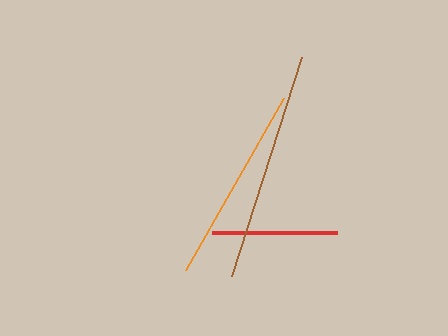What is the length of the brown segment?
The brown segment is approximately 231 pixels long.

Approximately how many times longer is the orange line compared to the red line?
The orange line is approximately 1.6 times the length of the red line.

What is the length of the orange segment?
The orange segment is approximately 199 pixels long.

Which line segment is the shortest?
The red line is the shortest at approximately 125 pixels.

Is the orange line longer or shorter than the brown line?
The brown line is longer than the orange line.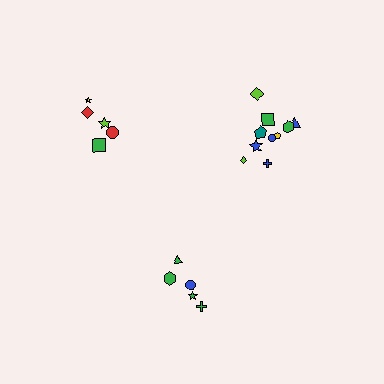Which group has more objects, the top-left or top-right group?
The top-right group.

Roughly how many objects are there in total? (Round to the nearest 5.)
Roughly 20 objects in total.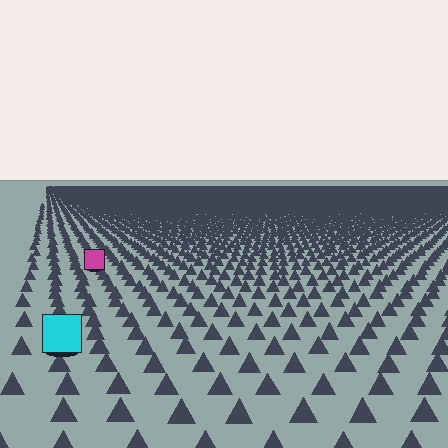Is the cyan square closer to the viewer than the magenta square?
Yes. The cyan square is closer — you can tell from the texture gradient: the ground texture is coarser near it.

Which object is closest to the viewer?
The cyan square is closest. The texture marks near it are larger and more spread out.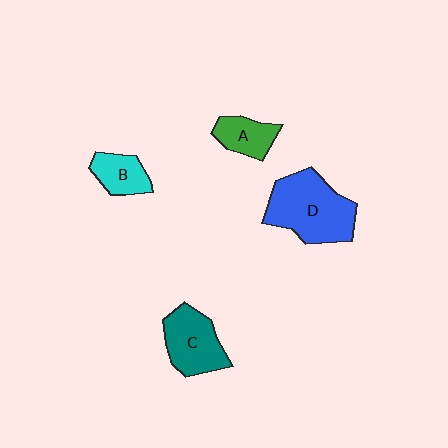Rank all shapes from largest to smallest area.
From largest to smallest: D (blue), C (teal), A (green), B (cyan).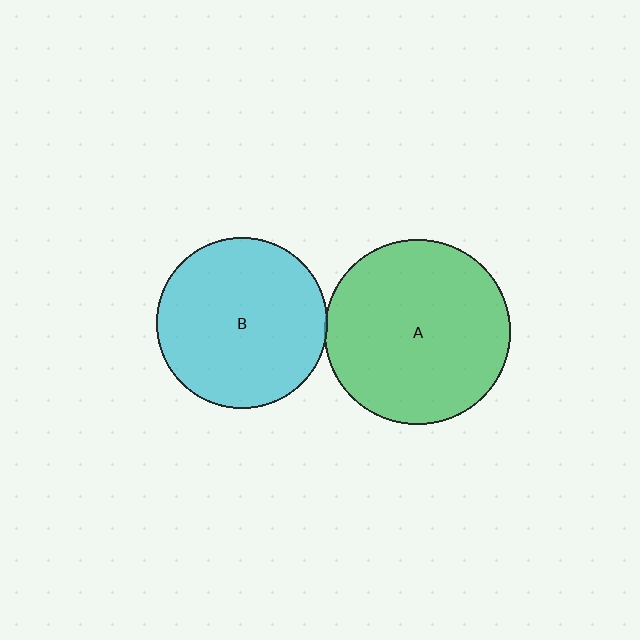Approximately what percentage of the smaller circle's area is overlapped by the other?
Approximately 5%.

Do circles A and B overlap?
Yes.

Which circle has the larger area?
Circle A (green).